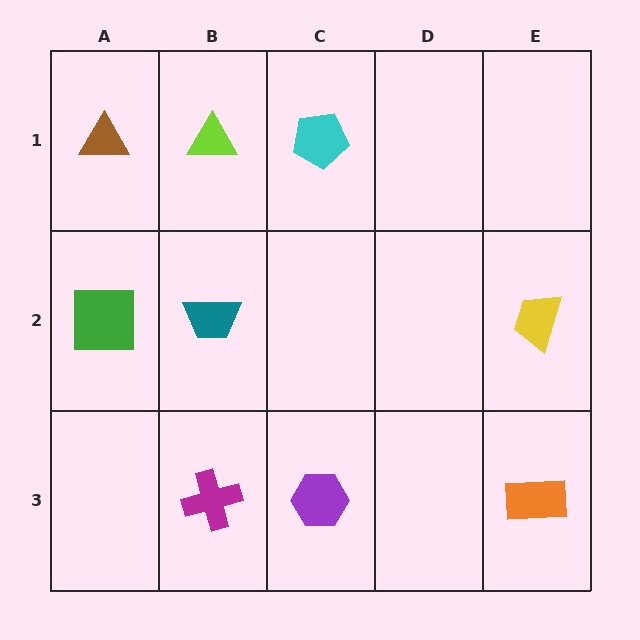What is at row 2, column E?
A yellow trapezoid.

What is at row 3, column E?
An orange rectangle.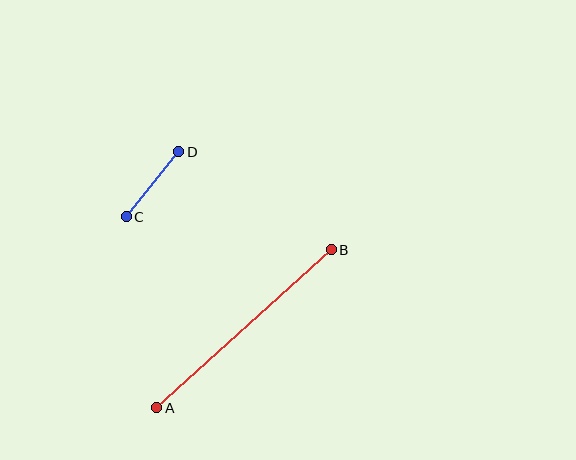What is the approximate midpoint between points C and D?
The midpoint is at approximately (153, 184) pixels.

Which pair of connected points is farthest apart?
Points A and B are farthest apart.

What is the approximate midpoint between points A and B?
The midpoint is at approximately (244, 329) pixels.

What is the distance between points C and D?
The distance is approximately 84 pixels.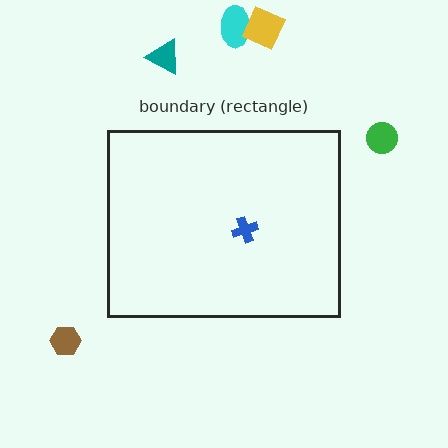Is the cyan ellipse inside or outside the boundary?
Outside.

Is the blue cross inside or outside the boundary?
Inside.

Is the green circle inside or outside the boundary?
Outside.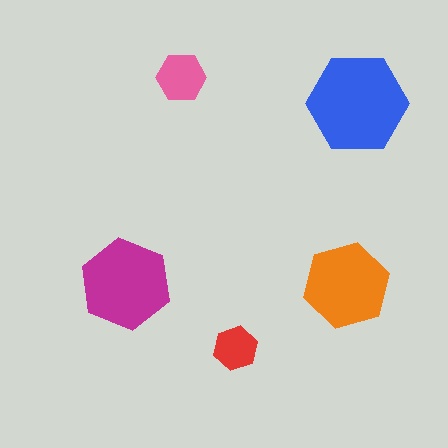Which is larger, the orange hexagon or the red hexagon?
The orange one.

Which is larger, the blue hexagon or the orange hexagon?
The blue one.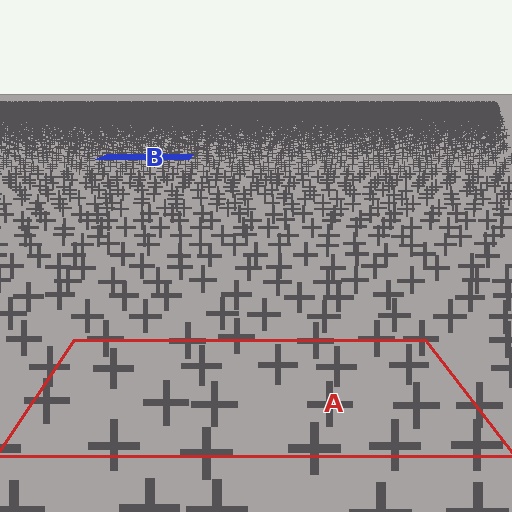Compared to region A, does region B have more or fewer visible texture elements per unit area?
Region B has more texture elements per unit area — they are packed more densely because it is farther away.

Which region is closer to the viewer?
Region A is closer. The texture elements there are larger and more spread out.